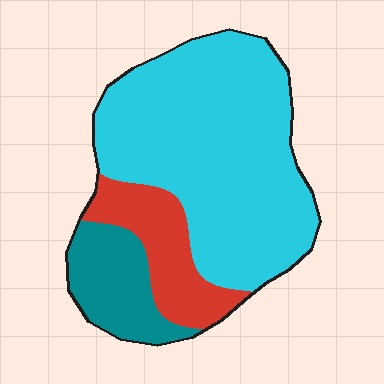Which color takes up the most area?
Cyan, at roughly 65%.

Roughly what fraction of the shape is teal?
Teal covers 16% of the shape.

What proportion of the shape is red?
Red takes up about one sixth (1/6) of the shape.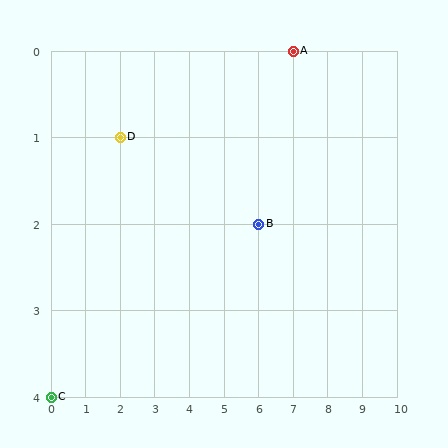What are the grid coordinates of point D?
Point D is at grid coordinates (2, 1).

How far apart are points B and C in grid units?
Points B and C are 6 columns and 2 rows apart (about 6.3 grid units diagonally).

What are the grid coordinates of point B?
Point B is at grid coordinates (6, 2).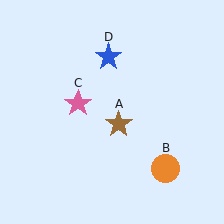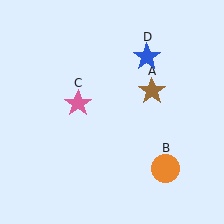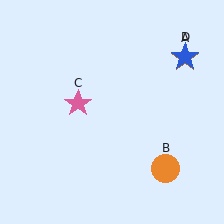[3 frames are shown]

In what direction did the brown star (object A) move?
The brown star (object A) moved up and to the right.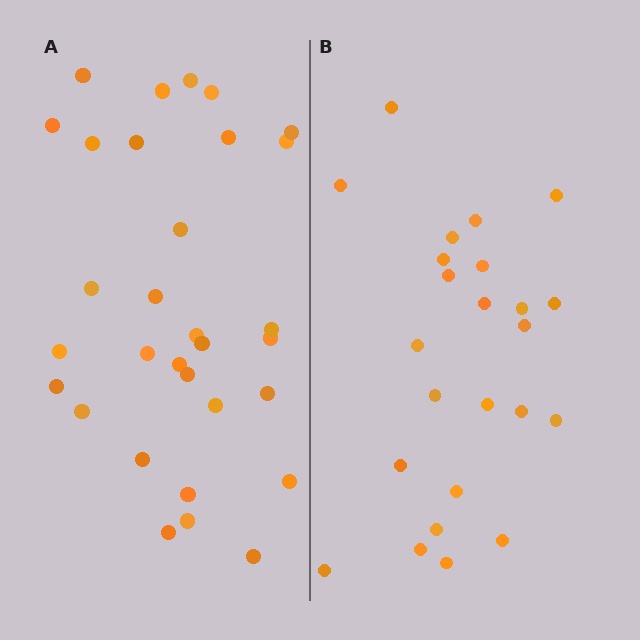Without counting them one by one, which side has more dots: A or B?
Region A (the left region) has more dots.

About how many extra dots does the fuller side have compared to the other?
Region A has roughly 8 or so more dots than region B.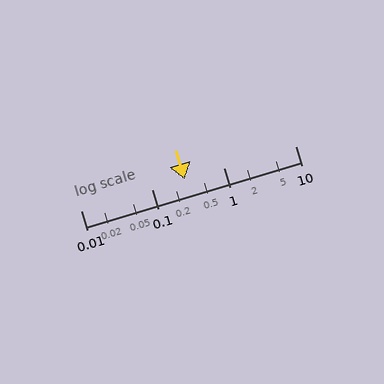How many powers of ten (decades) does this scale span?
The scale spans 3 decades, from 0.01 to 10.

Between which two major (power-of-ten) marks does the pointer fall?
The pointer is between 0.1 and 1.